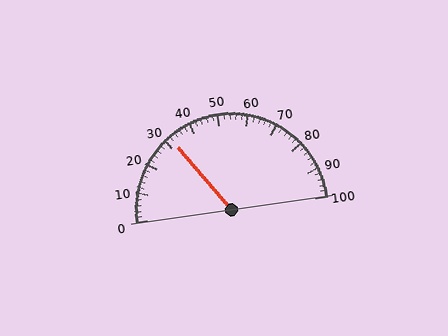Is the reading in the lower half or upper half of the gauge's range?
The reading is in the lower half of the range (0 to 100).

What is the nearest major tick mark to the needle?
The nearest major tick mark is 30.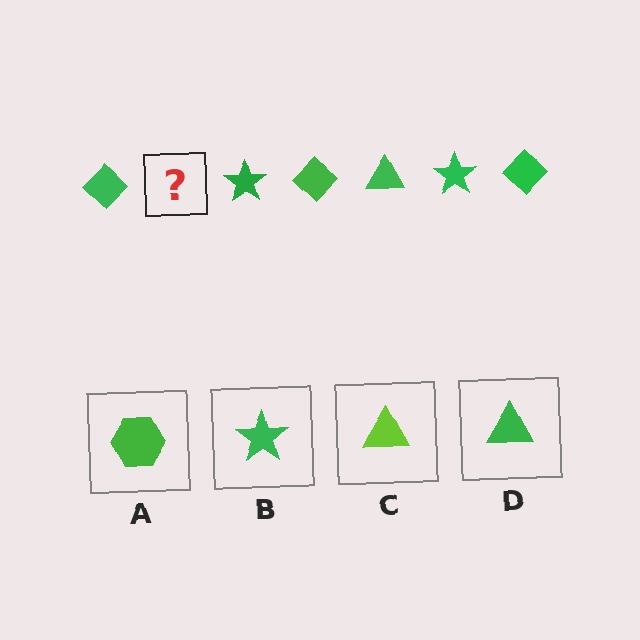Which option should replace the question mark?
Option D.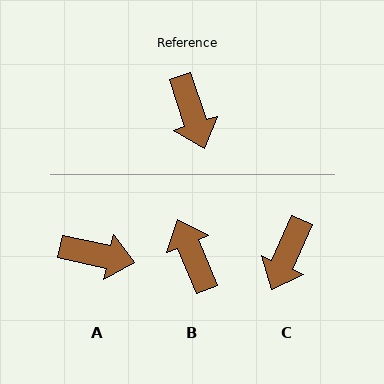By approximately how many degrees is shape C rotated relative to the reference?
Approximately 42 degrees clockwise.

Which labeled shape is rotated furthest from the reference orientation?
B, about 176 degrees away.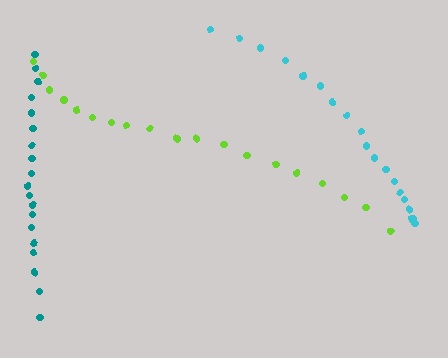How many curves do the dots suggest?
There are 3 distinct paths.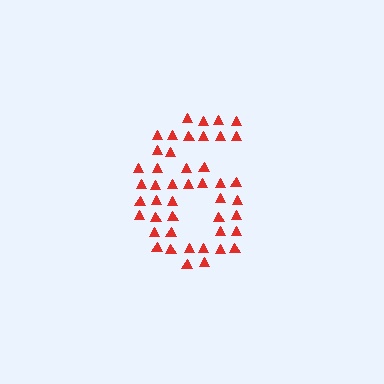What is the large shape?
The large shape is the digit 6.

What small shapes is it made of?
It is made of small triangles.